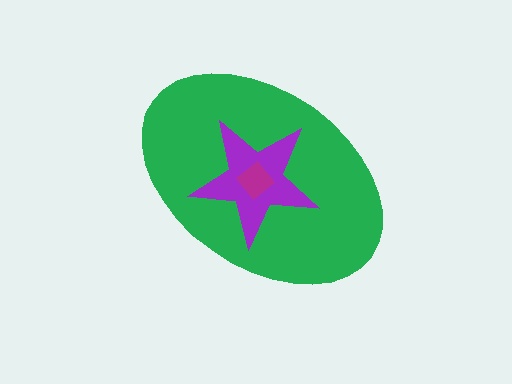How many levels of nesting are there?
3.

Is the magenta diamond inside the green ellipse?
Yes.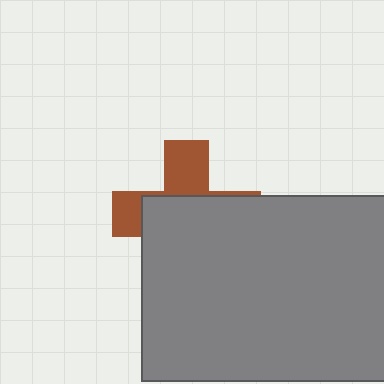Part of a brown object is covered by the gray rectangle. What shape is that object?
It is a cross.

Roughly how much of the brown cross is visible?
A small part of it is visible (roughly 37%).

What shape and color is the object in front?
The object in front is a gray rectangle.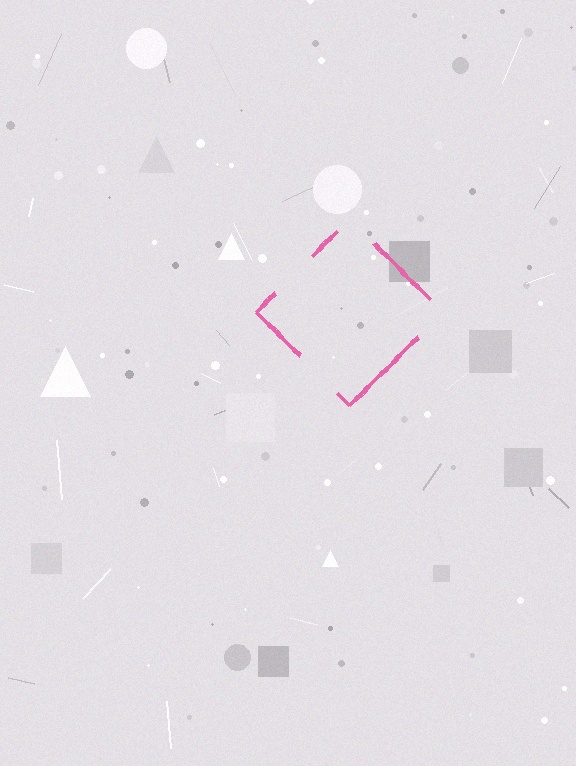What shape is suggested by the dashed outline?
The dashed outline suggests a diamond.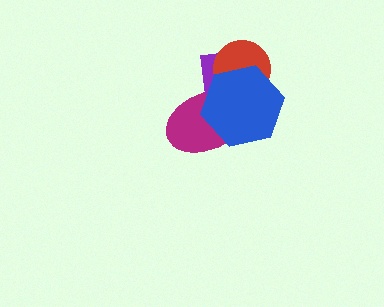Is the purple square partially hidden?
Yes, it is partially covered by another shape.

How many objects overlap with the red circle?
3 objects overlap with the red circle.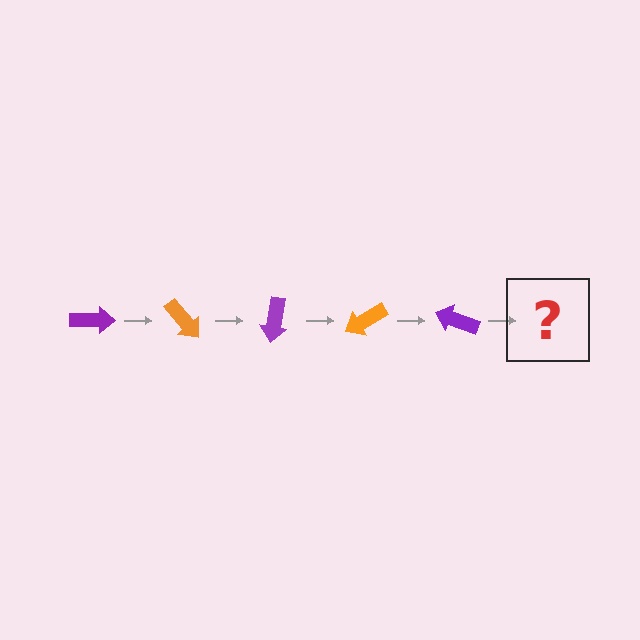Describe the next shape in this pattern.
It should be an orange arrow, rotated 250 degrees from the start.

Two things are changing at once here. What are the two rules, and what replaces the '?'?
The two rules are that it rotates 50 degrees each step and the color cycles through purple and orange. The '?' should be an orange arrow, rotated 250 degrees from the start.